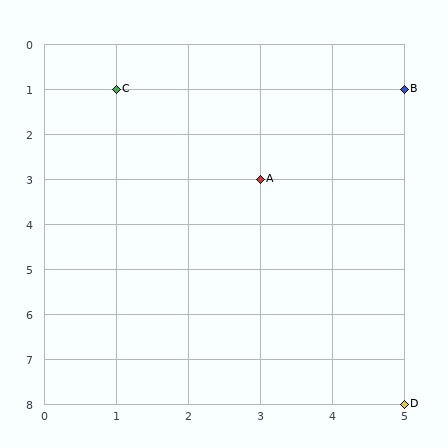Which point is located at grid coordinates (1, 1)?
Point C is at (1, 1).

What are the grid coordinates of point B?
Point B is at grid coordinates (5, 1).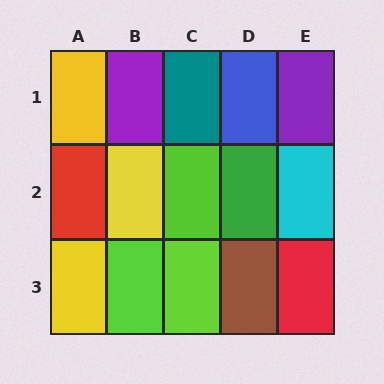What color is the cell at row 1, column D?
Blue.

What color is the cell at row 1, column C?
Teal.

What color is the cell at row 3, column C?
Lime.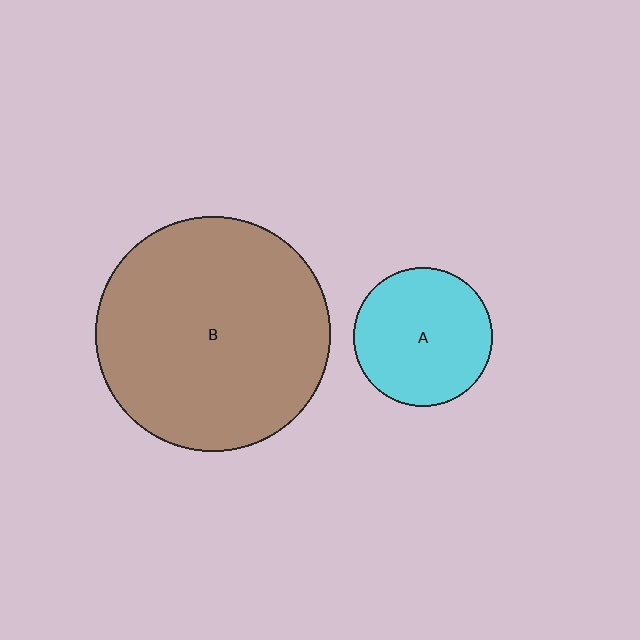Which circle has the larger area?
Circle B (brown).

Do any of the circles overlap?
No, none of the circles overlap.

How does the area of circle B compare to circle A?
Approximately 2.9 times.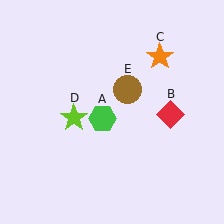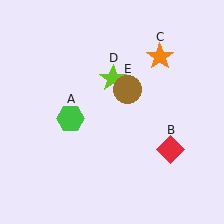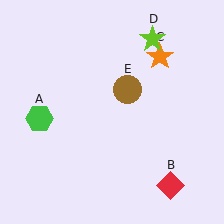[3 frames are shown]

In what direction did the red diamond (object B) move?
The red diamond (object B) moved down.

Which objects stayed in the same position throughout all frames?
Orange star (object C) and brown circle (object E) remained stationary.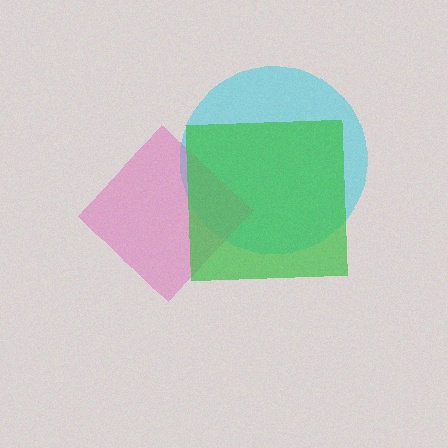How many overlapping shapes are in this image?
There are 3 overlapping shapes in the image.